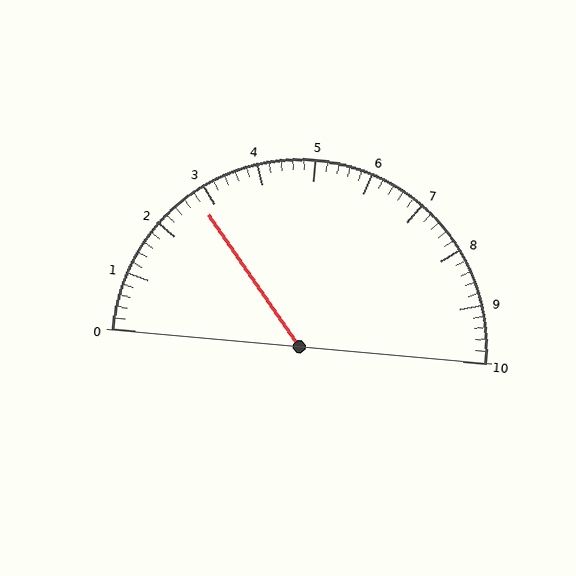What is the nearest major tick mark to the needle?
The nearest major tick mark is 3.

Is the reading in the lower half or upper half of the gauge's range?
The reading is in the lower half of the range (0 to 10).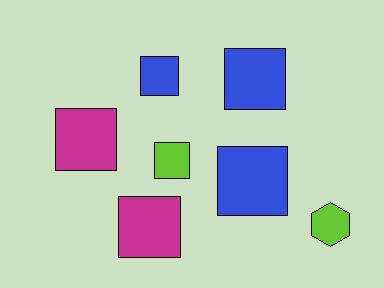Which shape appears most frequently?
Square, with 6 objects.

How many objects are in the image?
There are 7 objects.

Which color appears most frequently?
Blue, with 3 objects.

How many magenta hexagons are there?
There are no magenta hexagons.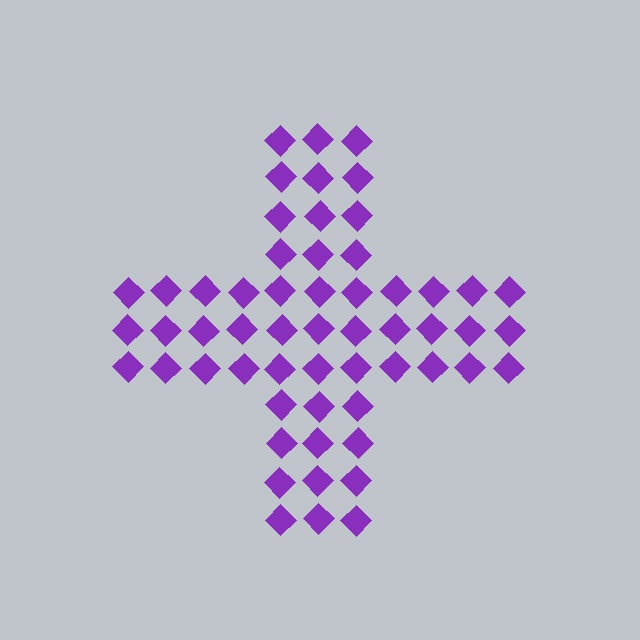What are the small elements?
The small elements are diamonds.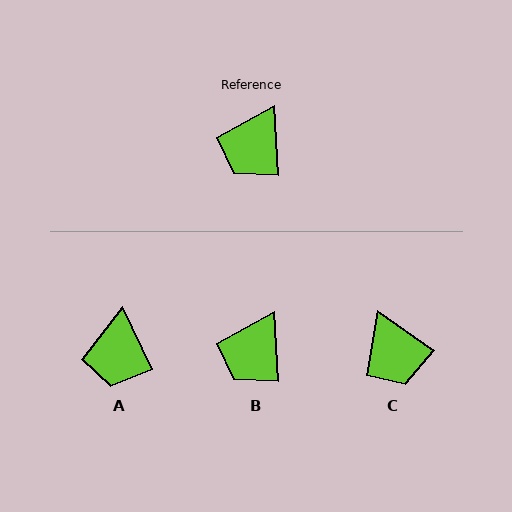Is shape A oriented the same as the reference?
No, it is off by about 23 degrees.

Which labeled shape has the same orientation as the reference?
B.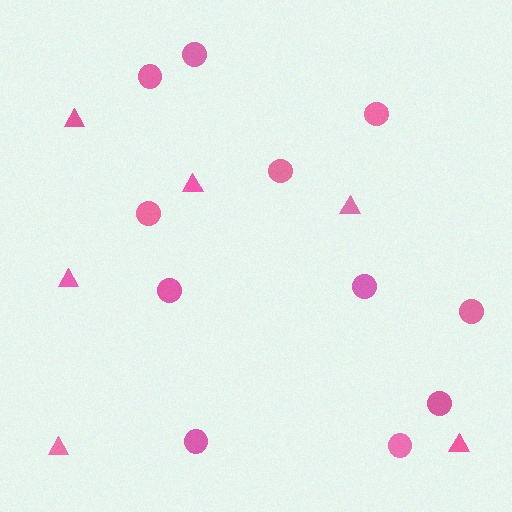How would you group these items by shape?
There are 2 groups: one group of triangles (6) and one group of circles (11).